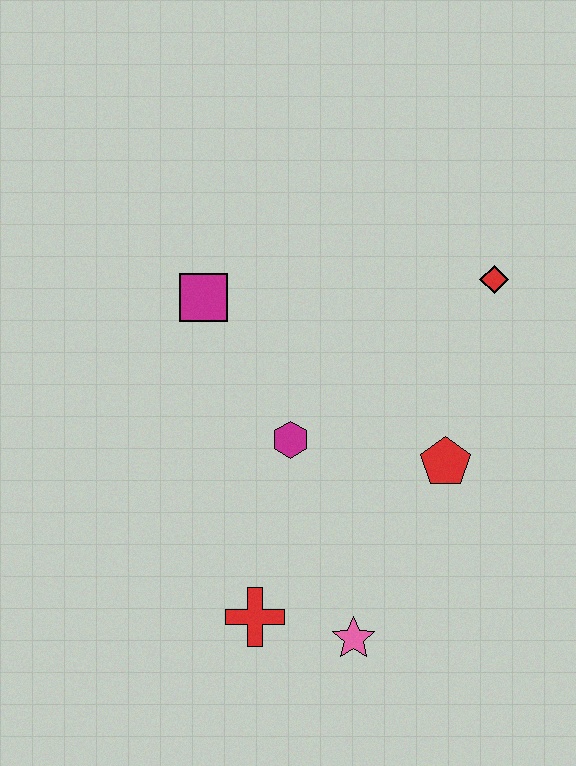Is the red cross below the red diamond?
Yes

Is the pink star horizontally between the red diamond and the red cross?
Yes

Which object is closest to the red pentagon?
The magenta hexagon is closest to the red pentagon.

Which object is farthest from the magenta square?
The pink star is farthest from the magenta square.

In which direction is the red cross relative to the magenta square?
The red cross is below the magenta square.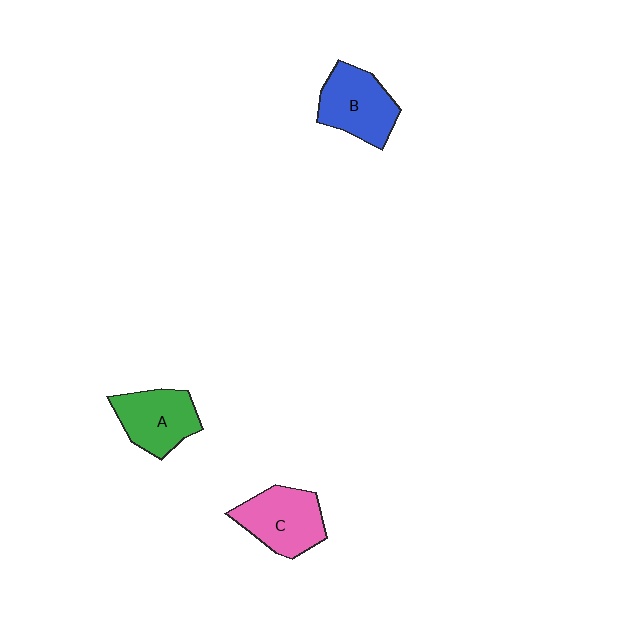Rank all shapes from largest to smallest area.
From largest to smallest: B (blue), C (pink), A (green).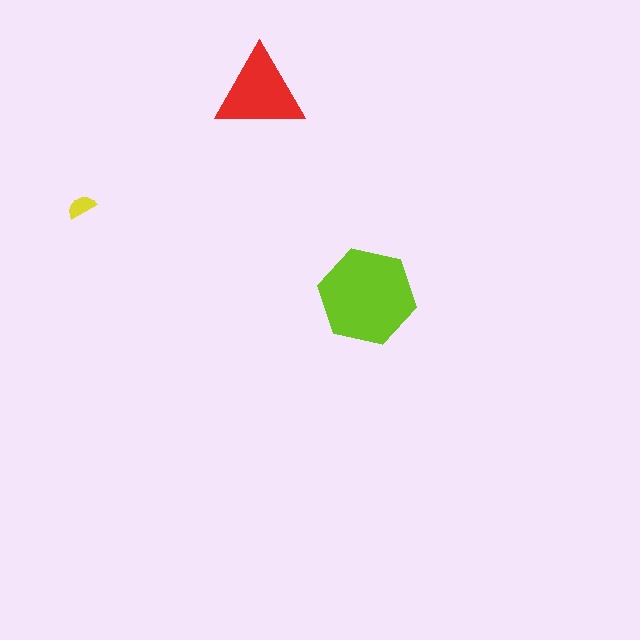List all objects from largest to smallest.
The lime hexagon, the red triangle, the yellow semicircle.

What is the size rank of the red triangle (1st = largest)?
2nd.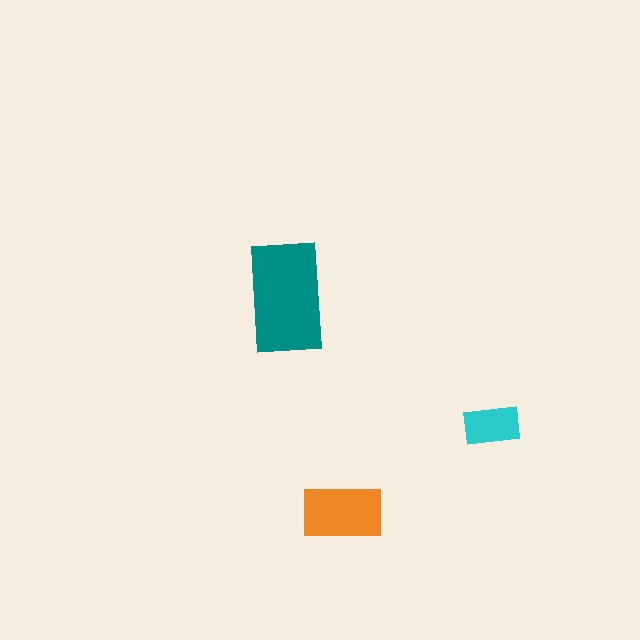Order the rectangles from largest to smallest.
the teal one, the orange one, the cyan one.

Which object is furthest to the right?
The cyan rectangle is rightmost.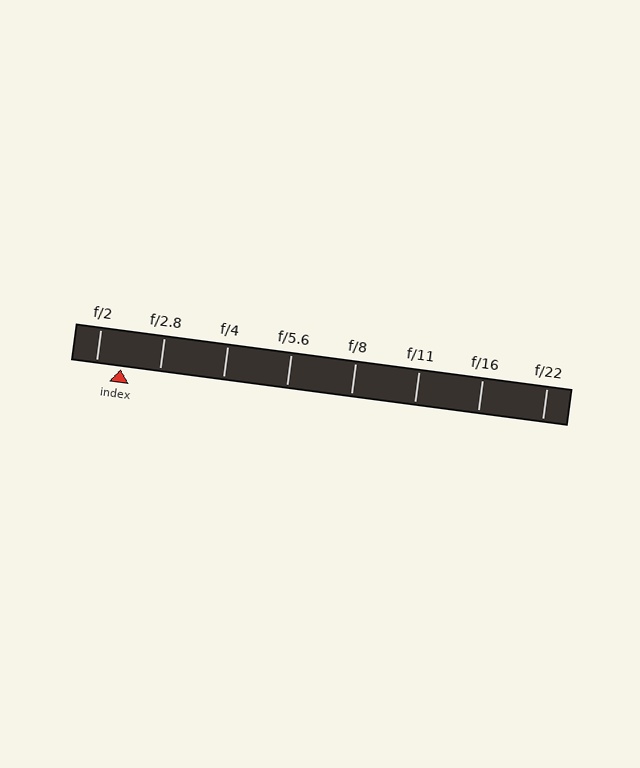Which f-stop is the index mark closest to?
The index mark is closest to f/2.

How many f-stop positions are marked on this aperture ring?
There are 8 f-stop positions marked.